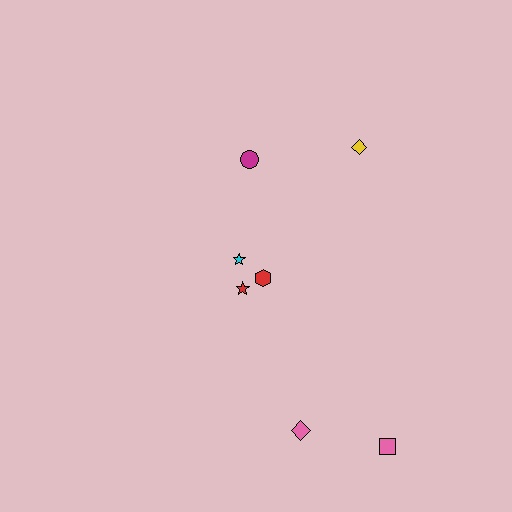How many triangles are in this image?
There are no triangles.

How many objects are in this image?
There are 7 objects.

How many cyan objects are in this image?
There is 1 cyan object.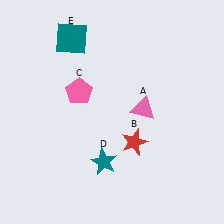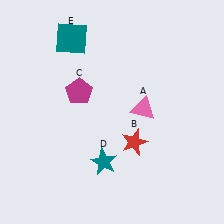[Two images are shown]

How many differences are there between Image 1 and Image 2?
There is 1 difference between the two images.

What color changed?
The pentagon (C) changed from pink in Image 1 to magenta in Image 2.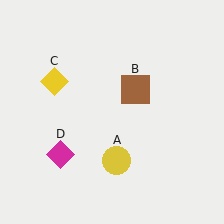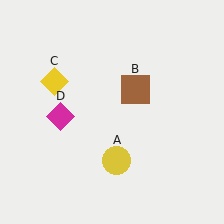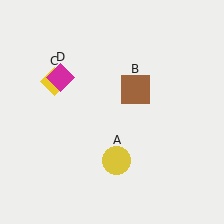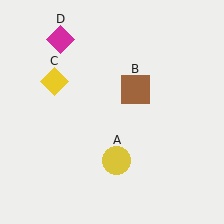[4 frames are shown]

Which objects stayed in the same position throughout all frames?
Yellow circle (object A) and brown square (object B) and yellow diamond (object C) remained stationary.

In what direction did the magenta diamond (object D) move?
The magenta diamond (object D) moved up.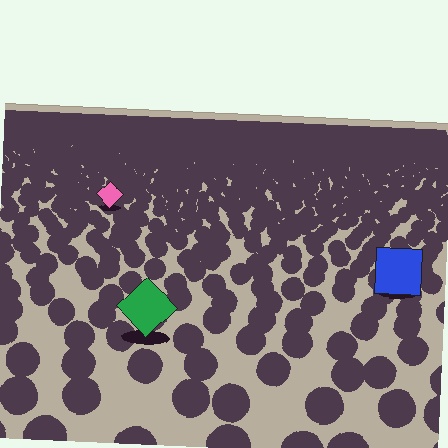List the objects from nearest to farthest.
From nearest to farthest: the green diamond, the blue square, the pink diamond.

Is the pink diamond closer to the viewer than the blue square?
No. The blue square is closer — you can tell from the texture gradient: the ground texture is coarser near it.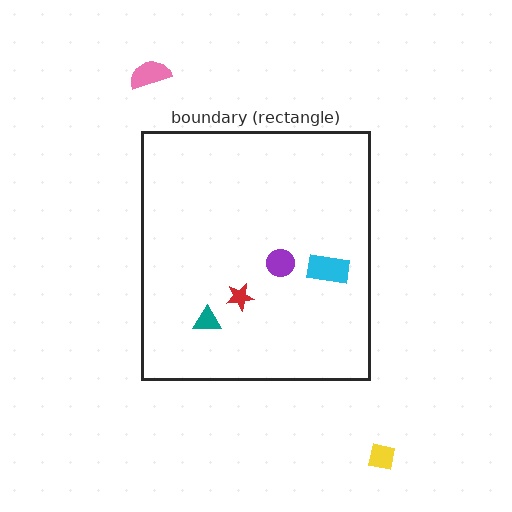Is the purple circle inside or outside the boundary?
Inside.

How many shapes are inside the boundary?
4 inside, 2 outside.